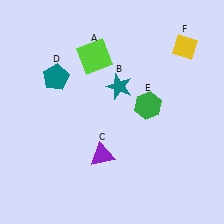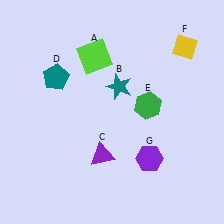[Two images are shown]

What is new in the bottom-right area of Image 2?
A purple hexagon (G) was added in the bottom-right area of Image 2.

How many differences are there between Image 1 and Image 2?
There is 1 difference between the two images.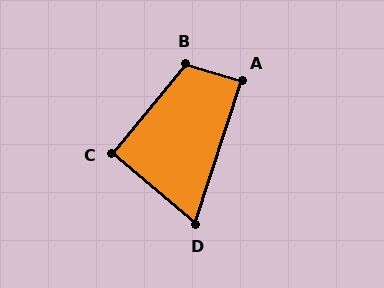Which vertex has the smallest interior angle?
D, at approximately 68 degrees.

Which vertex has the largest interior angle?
B, at approximately 112 degrees.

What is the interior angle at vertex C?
Approximately 91 degrees (approximately right).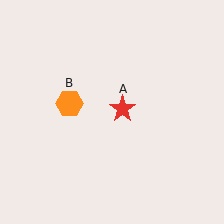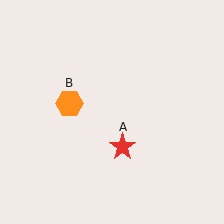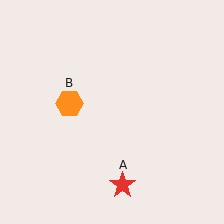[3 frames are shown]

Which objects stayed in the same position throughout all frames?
Orange hexagon (object B) remained stationary.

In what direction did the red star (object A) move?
The red star (object A) moved down.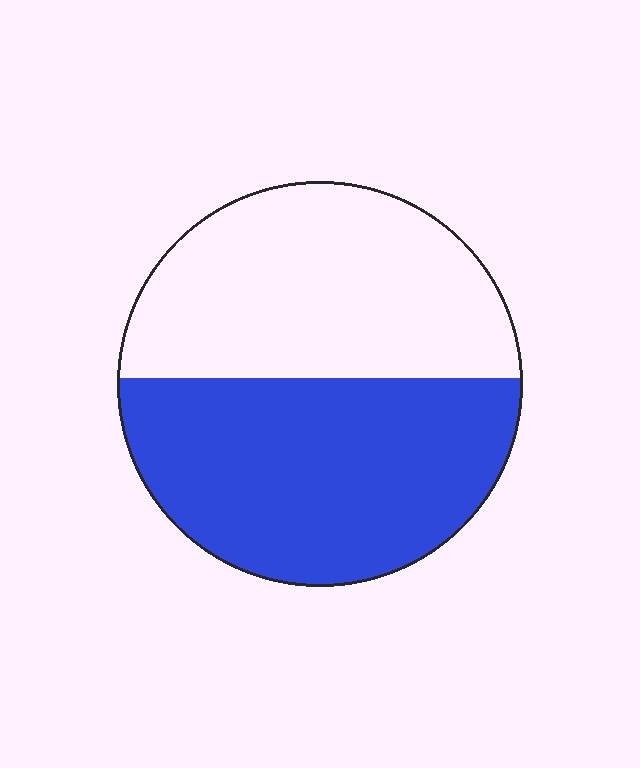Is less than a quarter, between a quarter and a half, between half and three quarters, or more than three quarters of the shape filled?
Between half and three quarters.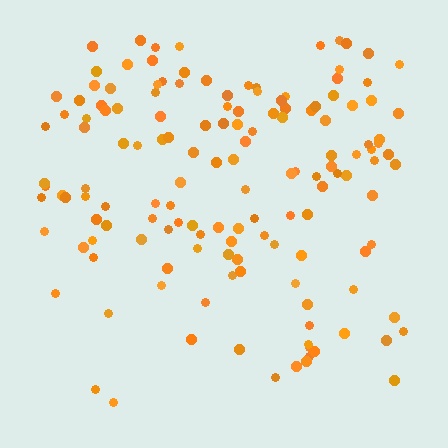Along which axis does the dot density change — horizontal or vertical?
Vertical.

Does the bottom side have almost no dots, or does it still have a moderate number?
Still a moderate number, just noticeably fewer than the top.